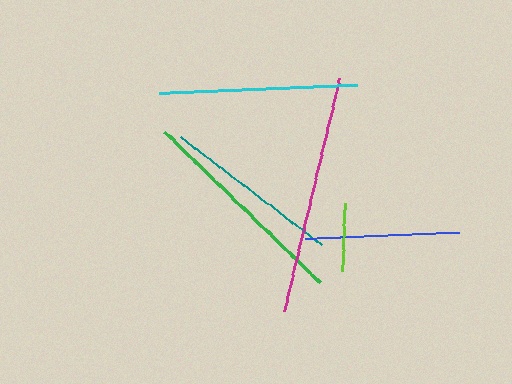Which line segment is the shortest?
The lime line is the shortest at approximately 68 pixels.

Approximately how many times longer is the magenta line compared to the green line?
The magenta line is approximately 1.1 times the length of the green line.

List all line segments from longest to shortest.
From longest to shortest: magenta, green, cyan, teal, blue, lime.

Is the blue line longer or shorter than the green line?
The green line is longer than the blue line.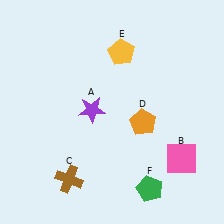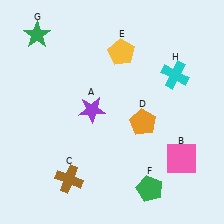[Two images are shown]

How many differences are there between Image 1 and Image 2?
There are 2 differences between the two images.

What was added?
A green star (G), a cyan cross (H) were added in Image 2.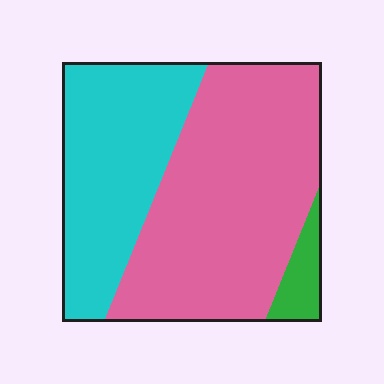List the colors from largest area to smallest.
From largest to smallest: pink, cyan, green.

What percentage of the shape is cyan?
Cyan covers 36% of the shape.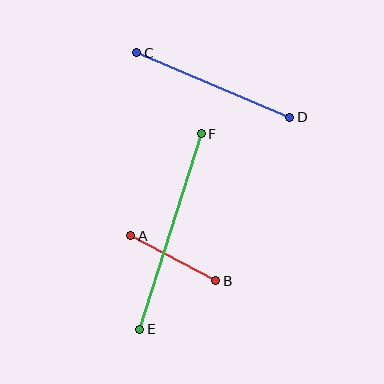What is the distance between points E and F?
The distance is approximately 205 pixels.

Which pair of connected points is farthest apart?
Points E and F are farthest apart.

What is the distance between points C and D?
The distance is approximately 166 pixels.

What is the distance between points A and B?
The distance is approximately 96 pixels.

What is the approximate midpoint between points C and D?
The midpoint is at approximately (213, 85) pixels.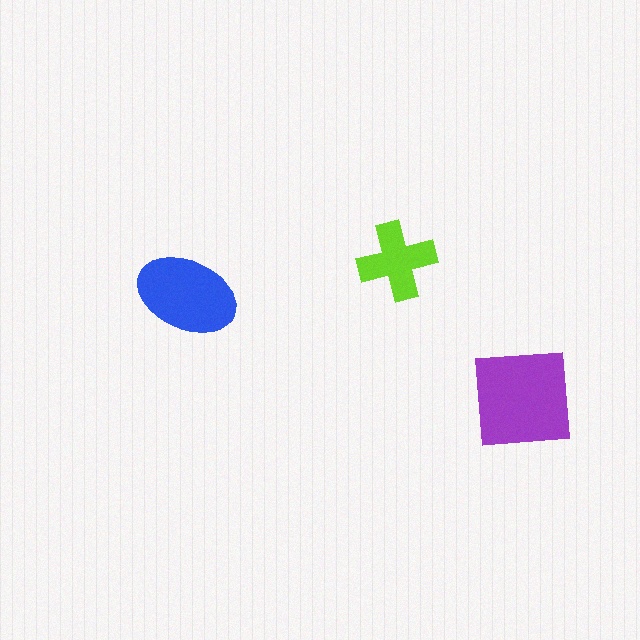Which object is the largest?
The purple square.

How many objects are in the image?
There are 3 objects in the image.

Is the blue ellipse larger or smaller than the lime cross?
Larger.